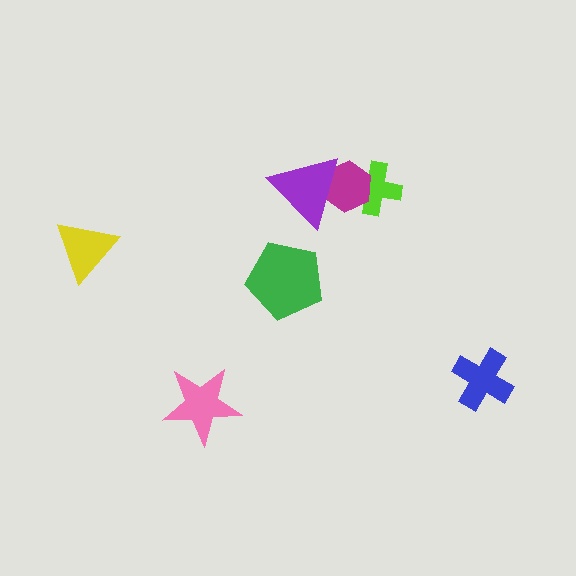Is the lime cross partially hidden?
Yes, it is partially covered by another shape.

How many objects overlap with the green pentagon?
0 objects overlap with the green pentagon.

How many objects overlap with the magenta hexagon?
2 objects overlap with the magenta hexagon.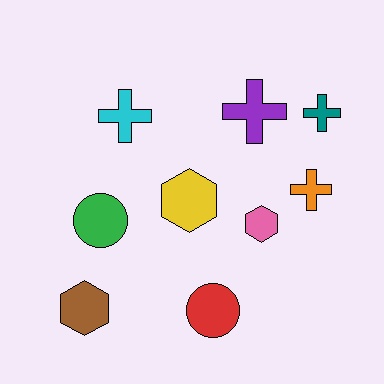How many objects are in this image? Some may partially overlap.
There are 9 objects.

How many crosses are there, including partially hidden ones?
There are 4 crosses.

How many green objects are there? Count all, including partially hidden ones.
There is 1 green object.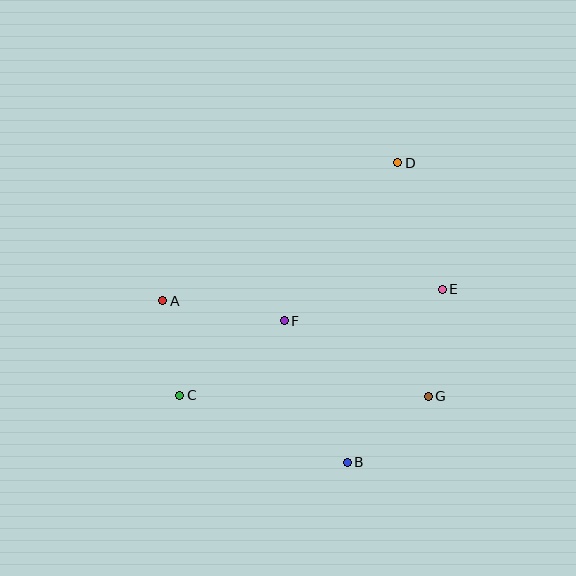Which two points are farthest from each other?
Points C and D are farthest from each other.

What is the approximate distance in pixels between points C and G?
The distance between C and G is approximately 248 pixels.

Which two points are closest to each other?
Points A and C are closest to each other.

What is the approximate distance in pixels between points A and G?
The distance between A and G is approximately 282 pixels.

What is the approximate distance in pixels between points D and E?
The distance between D and E is approximately 134 pixels.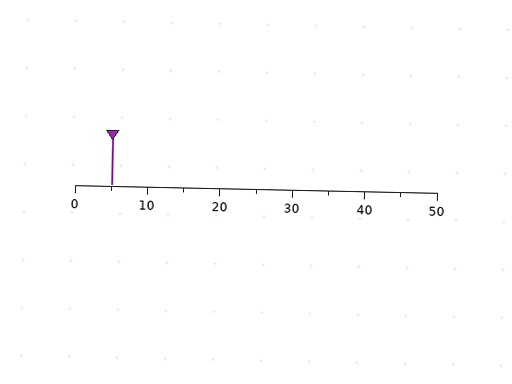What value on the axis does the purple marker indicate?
The marker indicates approximately 5.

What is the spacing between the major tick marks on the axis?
The major ticks are spaced 10 apart.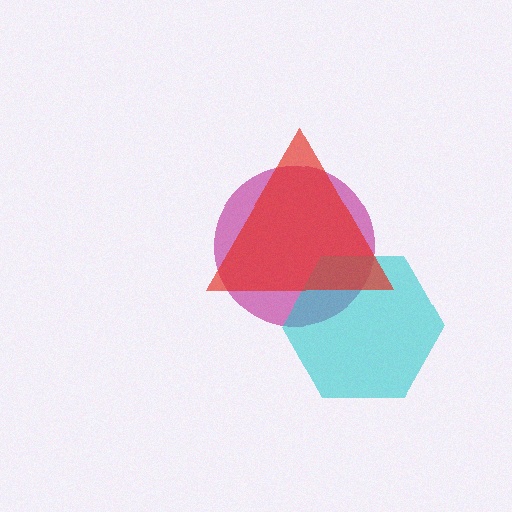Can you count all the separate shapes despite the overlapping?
Yes, there are 3 separate shapes.